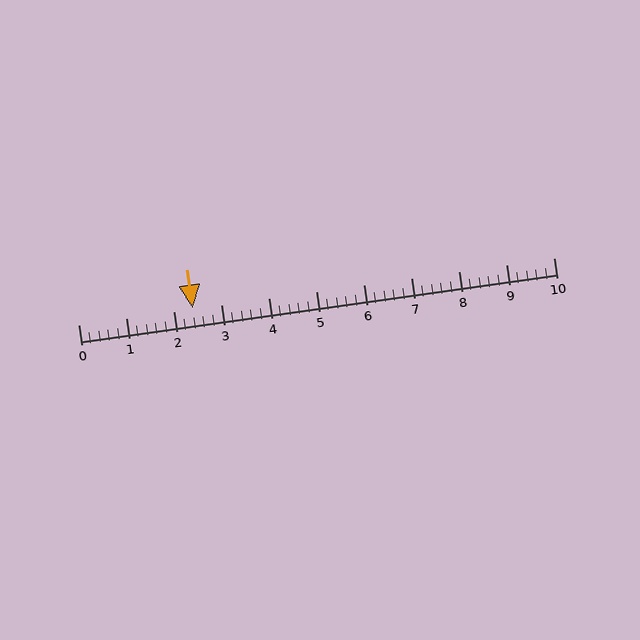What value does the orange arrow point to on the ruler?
The orange arrow points to approximately 2.4.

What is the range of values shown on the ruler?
The ruler shows values from 0 to 10.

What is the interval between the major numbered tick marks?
The major tick marks are spaced 1 units apart.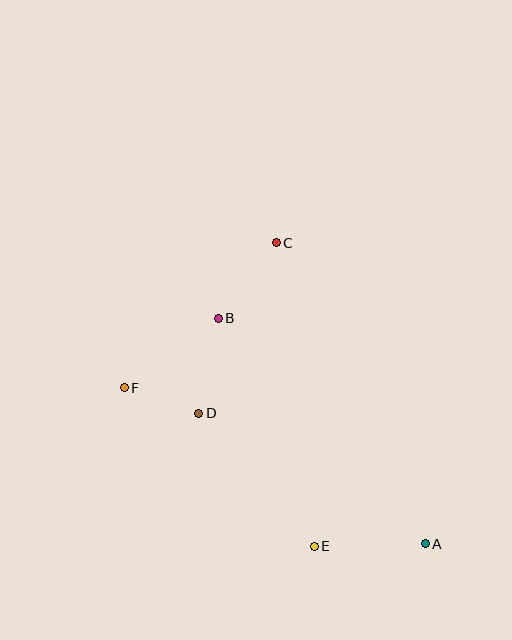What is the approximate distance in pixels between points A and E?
The distance between A and E is approximately 111 pixels.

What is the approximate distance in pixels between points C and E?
The distance between C and E is approximately 306 pixels.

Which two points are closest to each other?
Points D and F are closest to each other.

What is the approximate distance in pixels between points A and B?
The distance between A and B is approximately 306 pixels.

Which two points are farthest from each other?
Points A and F are farthest from each other.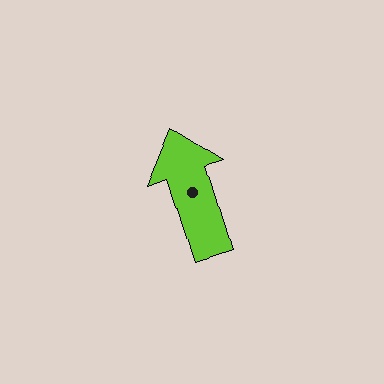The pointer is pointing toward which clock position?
Roughly 11 o'clock.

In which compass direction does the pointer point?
North.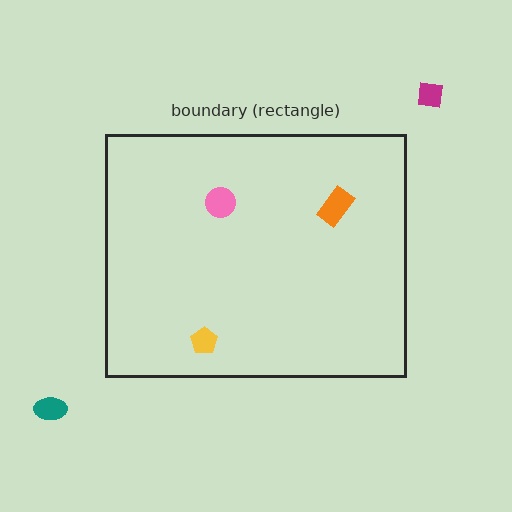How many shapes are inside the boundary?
3 inside, 2 outside.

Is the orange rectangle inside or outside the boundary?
Inside.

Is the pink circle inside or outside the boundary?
Inside.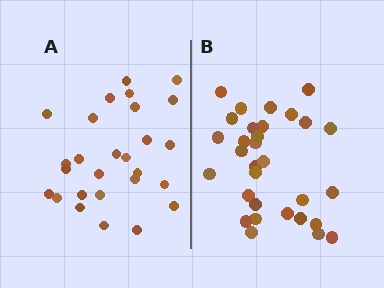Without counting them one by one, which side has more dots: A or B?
Region B (the right region) has more dots.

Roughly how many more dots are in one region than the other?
Region B has about 4 more dots than region A.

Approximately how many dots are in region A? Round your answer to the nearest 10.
About 30 dots. (The exact count is 27, which rounds to 30.)